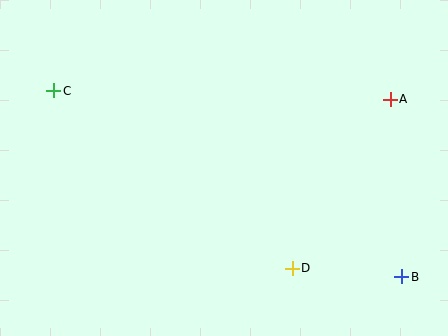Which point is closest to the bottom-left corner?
Point C is closest to the bottom-left corner.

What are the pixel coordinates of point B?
Point B is at (402, 277).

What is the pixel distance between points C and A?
The distance between C and A is 336 pixels.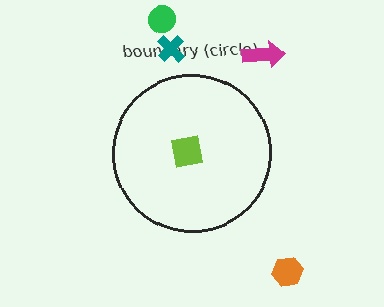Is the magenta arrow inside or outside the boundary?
Outside.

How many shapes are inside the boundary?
1 inside, 4 outside.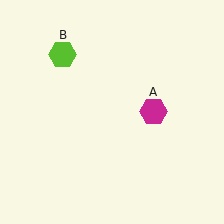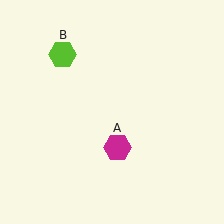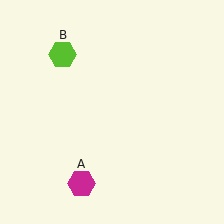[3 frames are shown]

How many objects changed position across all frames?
1 object changed position: magenta hexagon (object A).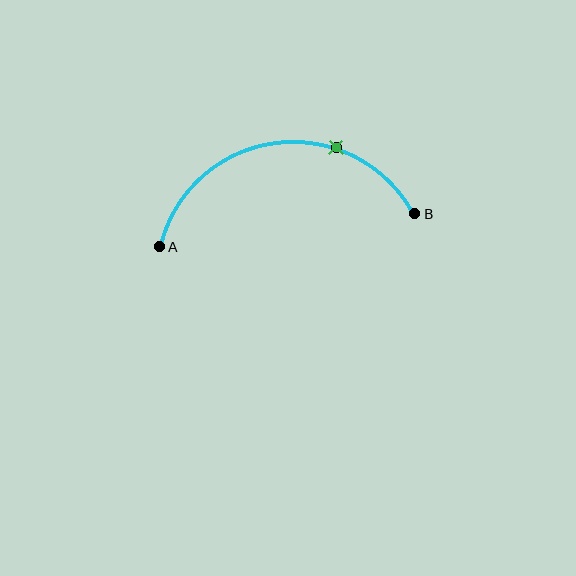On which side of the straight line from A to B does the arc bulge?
The arc bulges above the straight line connecting A and B.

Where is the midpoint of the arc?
The arc midpoint is the point on the curve farthest from the straight line joining A and B. It sits above that line.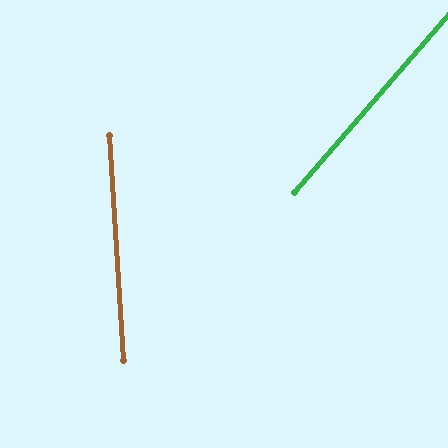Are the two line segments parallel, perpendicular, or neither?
Neither parallel nor perpendicular — they differ by about 45°.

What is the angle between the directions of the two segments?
Approximately 45 degrees.